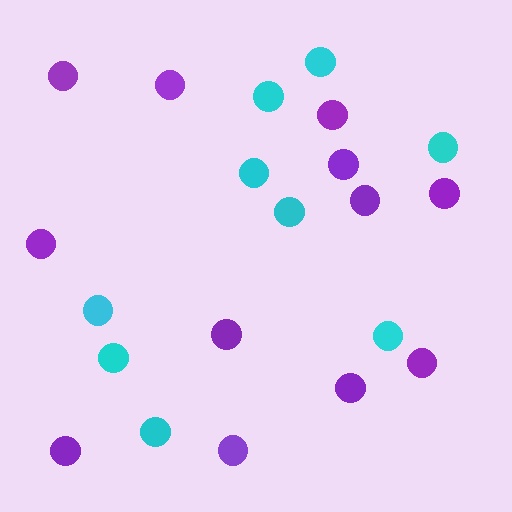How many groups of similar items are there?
There are 2 groups: one group of cyan circles (9) and one group of purple circles (12).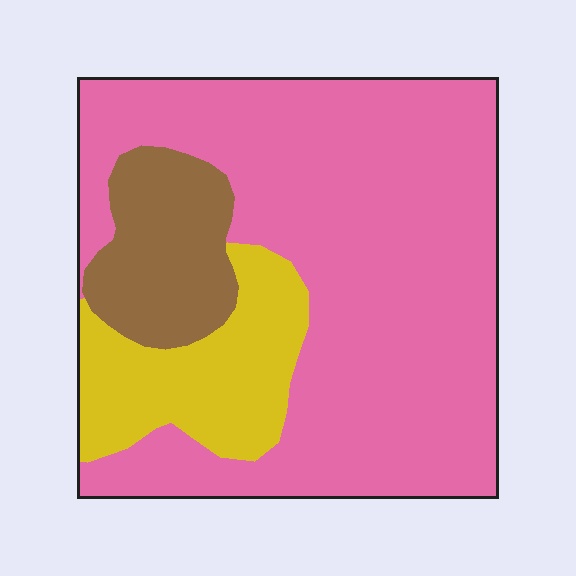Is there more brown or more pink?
Pink.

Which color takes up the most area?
Pink, at roughly 70%.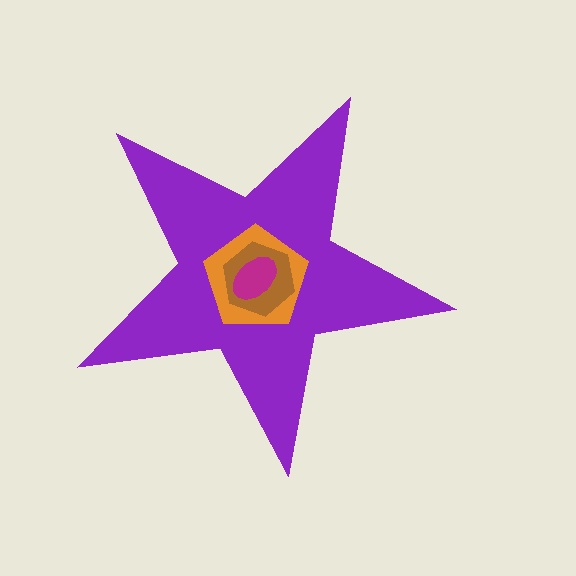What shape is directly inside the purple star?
The orange pentagon.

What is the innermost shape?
The magenta ellipse.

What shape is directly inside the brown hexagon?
The magenta ellipse.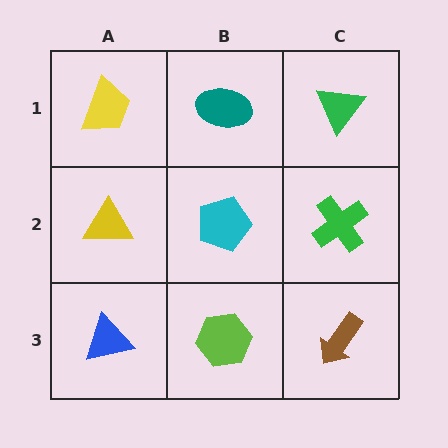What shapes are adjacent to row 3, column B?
A cyan pentagon (row 2, column B), a blue triangle (row 3, column A), a brown arrow (row 3, column C).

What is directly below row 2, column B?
A lime hexagon.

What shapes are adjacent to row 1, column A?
A yellow triangle (row 2, column A), a teal ellipse (row 1, column B).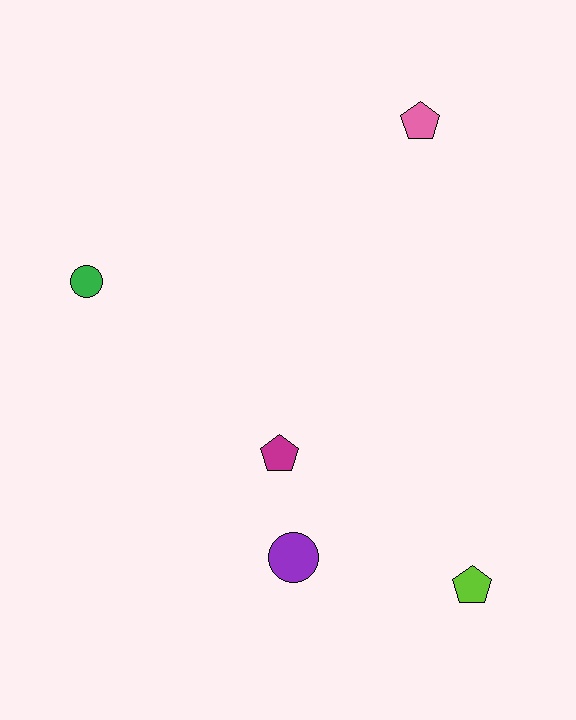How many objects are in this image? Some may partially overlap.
There are 5 objects.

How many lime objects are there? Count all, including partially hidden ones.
There is 1 lime object.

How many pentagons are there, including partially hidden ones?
There are 3 pentagons.